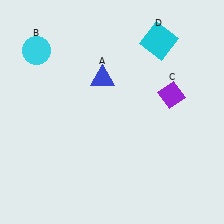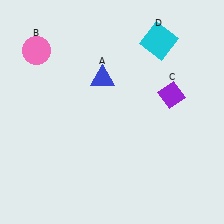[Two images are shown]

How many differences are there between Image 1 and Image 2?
There is 1 difference between the two images.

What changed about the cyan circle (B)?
In Image 1, B is cyan. In Image 2, it changed to pink.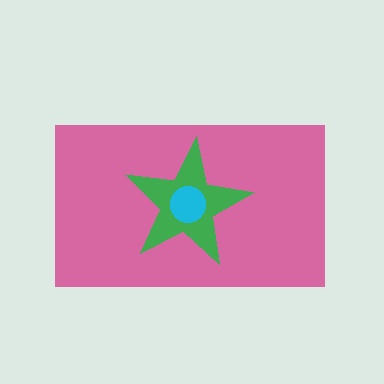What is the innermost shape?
The cyan circle.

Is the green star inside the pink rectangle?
Yes.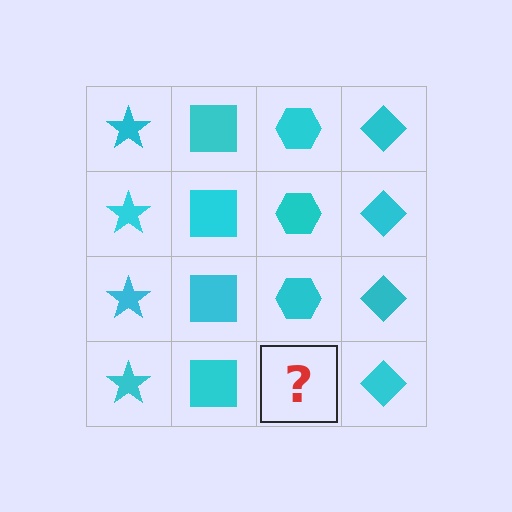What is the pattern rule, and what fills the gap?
The rule is that each column has a consistent shape. The gap should be filled with a cyan hexagon.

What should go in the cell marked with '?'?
The missing cell should contain a cyan hexagon.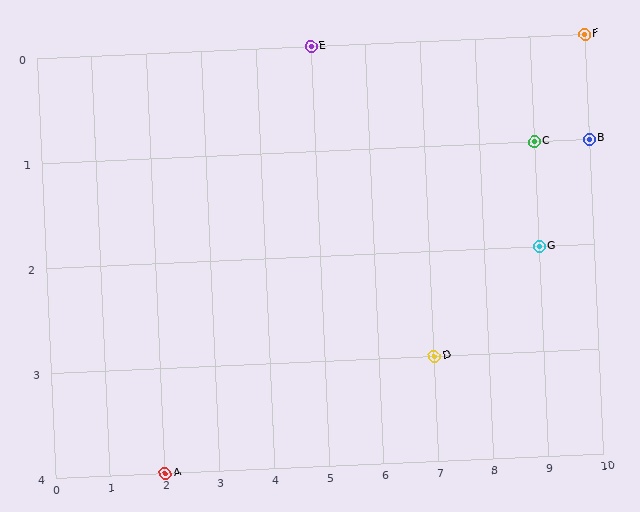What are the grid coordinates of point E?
Point E is at grid coordinates (5, 0).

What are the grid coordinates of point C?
Point C is at grid coordinates (9, 1).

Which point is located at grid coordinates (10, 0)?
Point F is at (10, 0).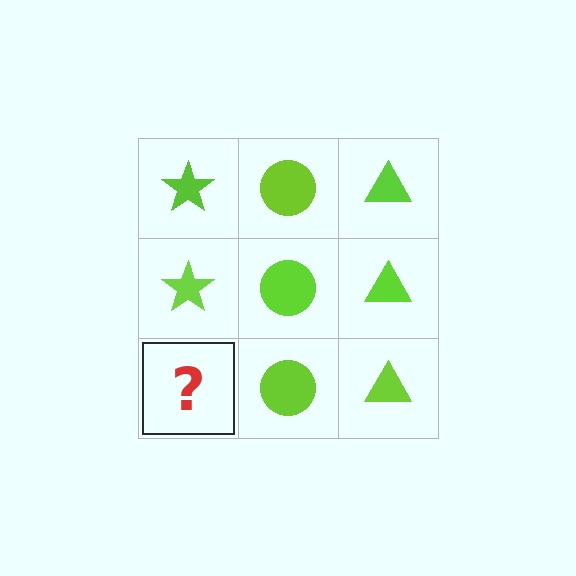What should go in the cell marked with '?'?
The missing cell should contain a lime star.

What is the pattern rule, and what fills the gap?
The rule is that each column has a consistent shape. The gap should be filled with a lime star.